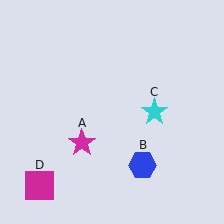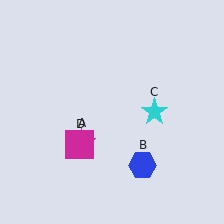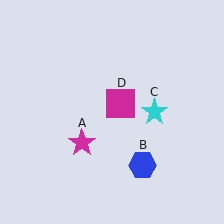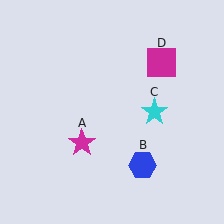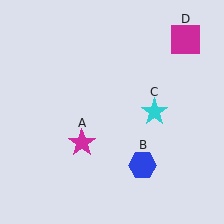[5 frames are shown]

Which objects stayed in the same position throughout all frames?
Magenta star (object A) and blue hexagon (object B) and cyan star (object C) remained stationary.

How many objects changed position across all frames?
1 object changed position: magenta square (object D).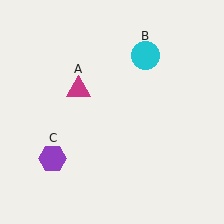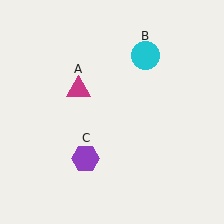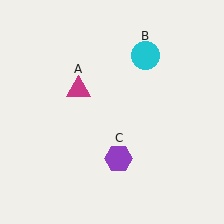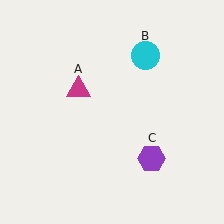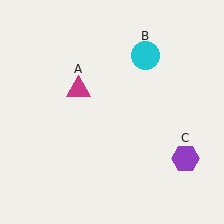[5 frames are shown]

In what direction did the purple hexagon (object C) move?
The purple hexagon (object C) moved right.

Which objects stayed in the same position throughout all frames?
Magenta triangle (object A) and cyan circle (object B) remained stationary.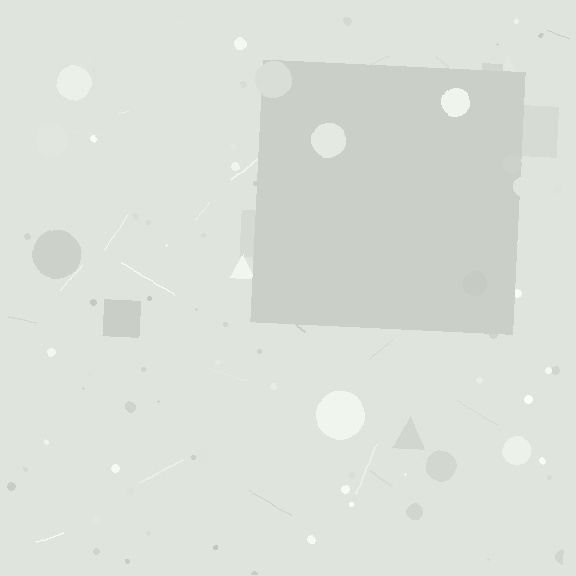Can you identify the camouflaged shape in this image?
The camouflaged shape is a square.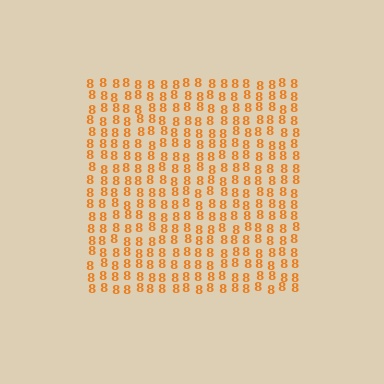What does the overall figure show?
The overall figure shows a square.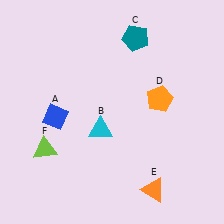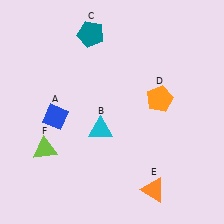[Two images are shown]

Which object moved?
The teal pentagon (C) moved left.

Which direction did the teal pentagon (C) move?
The teal pentagon (C) moved left.